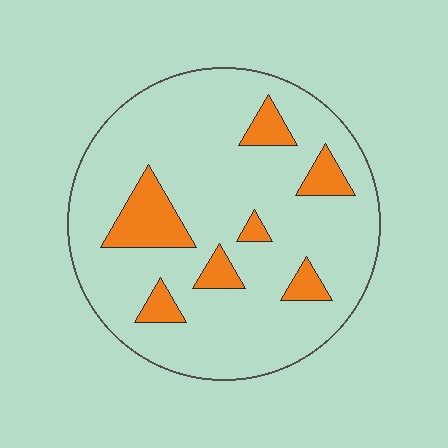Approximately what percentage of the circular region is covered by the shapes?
Approximately 15%.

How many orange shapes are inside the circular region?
7.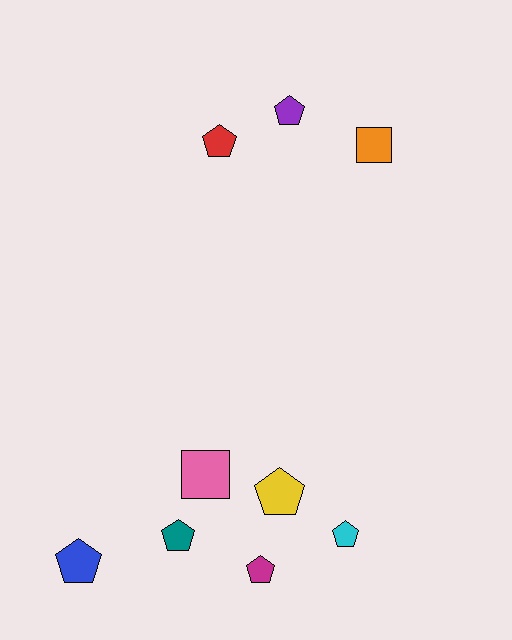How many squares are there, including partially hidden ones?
There are 2 squares.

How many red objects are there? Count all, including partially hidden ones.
There is 1 red object.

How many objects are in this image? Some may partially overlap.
There are 9 objects.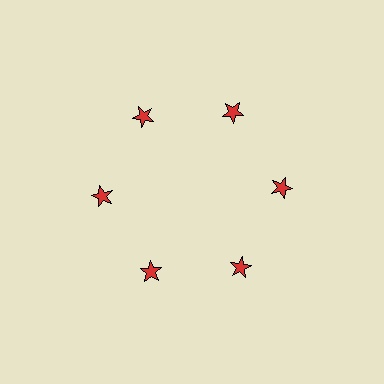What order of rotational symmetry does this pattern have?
This pattern has 6-fold rotational symmetry.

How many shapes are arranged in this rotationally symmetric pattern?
There are 6 shapes, arranged in 6 groups of 1.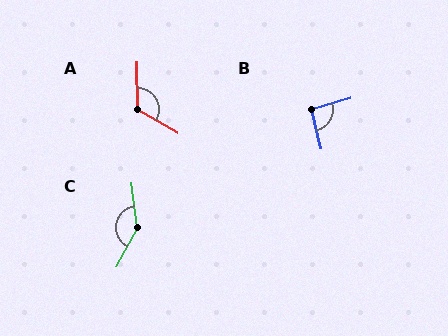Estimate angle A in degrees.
Approximately 120 degrees.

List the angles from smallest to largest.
B (93°), A (120°), C (144°).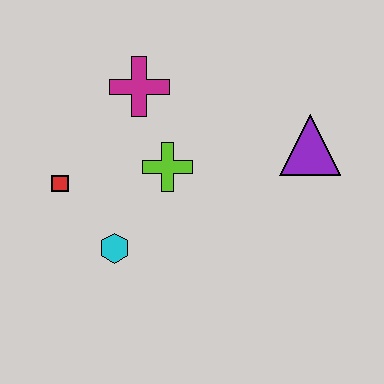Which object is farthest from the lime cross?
The purple triangle is farthest from the lime cross.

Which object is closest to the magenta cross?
The lime cross is closest to the magenta cross.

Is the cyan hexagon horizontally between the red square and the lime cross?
Yes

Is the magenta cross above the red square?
Yes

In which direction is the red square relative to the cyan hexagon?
The red square is above the cyan hexagon.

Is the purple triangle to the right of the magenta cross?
Yes